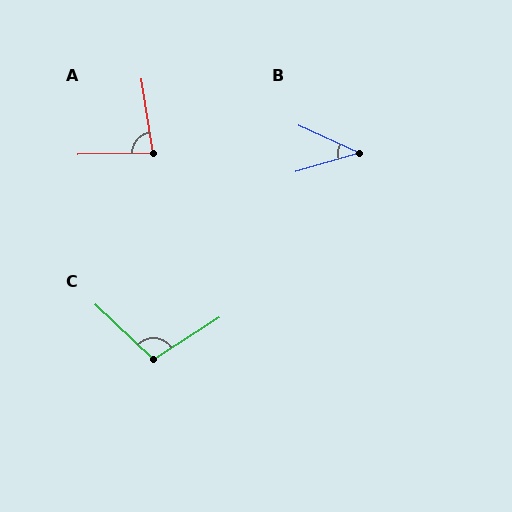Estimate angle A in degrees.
Approximately 82 degrees.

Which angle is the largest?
C, at approximately 105 degrees.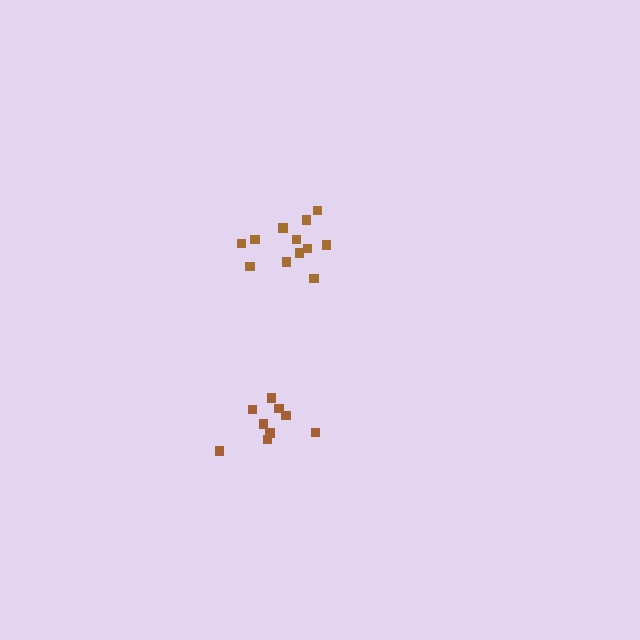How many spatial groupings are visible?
There are 2 spatial groupings.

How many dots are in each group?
Group 1: 9 dots, Group 2: 12 dots (21 total).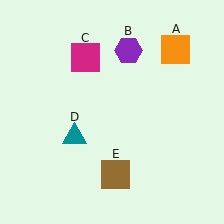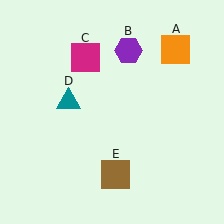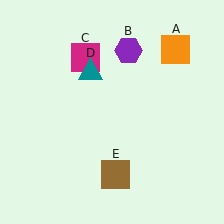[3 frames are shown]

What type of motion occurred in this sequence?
The teal triangle (object D) rotated clockwise around the center of the scene.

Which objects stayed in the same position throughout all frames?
Orange square (object A) and purple hexagon (object B) and magenta square (object C) and brown square (object E) remained stationary.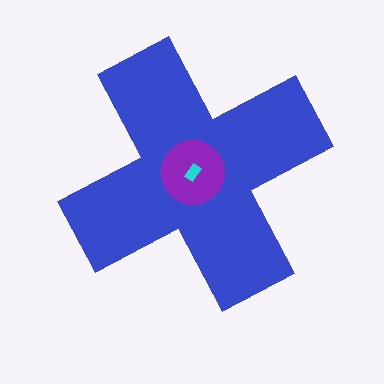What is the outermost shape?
The blue cross.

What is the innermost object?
The cyan rectangle.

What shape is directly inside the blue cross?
The purple circle.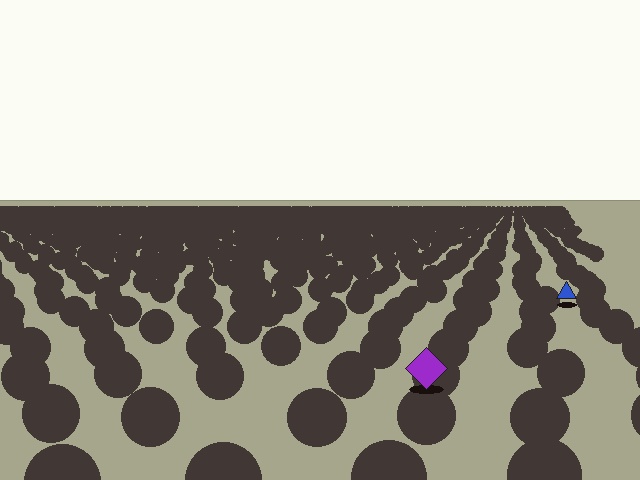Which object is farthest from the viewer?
The blue triangle is farthest from the viewer. It appears smaller and the ground texture around it is denser.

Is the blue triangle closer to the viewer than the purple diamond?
No. The purple diamond is closer — you can tell from the texture gradient: the ground texture is coarser near it.